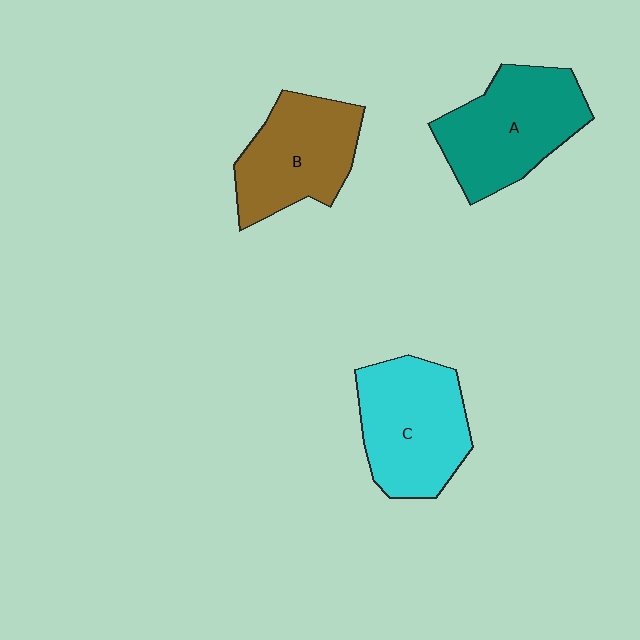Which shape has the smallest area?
Shape B (brown).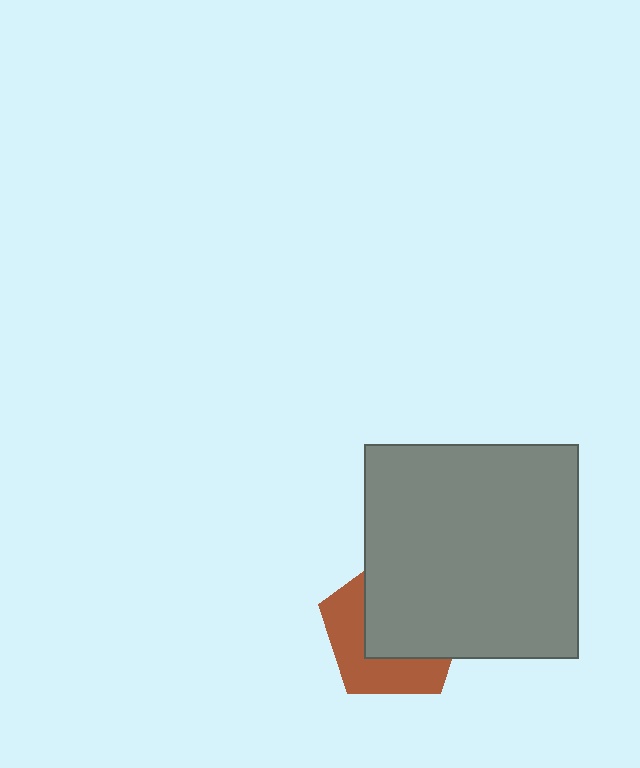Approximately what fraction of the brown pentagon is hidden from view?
Roughly 58% of the brown pentagon is hidden behind the gray square.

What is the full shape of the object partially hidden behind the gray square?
The partially hidden object is a brown pentagon.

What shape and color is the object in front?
The object in front is a gray square.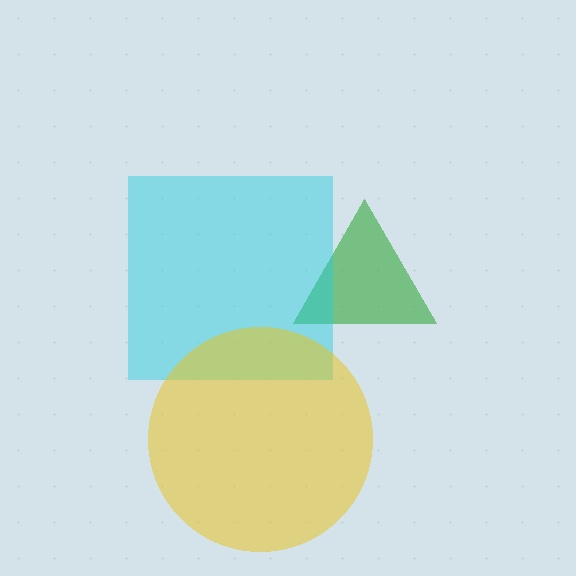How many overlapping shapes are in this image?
There are 3 overlapping shapes in the image.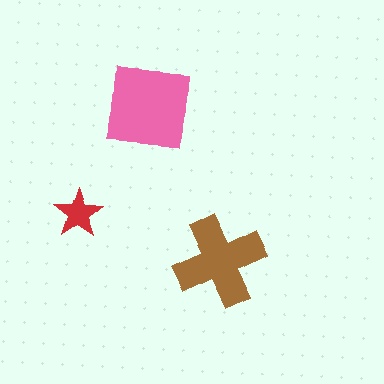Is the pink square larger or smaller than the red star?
Larger.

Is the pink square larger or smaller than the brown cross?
Larger.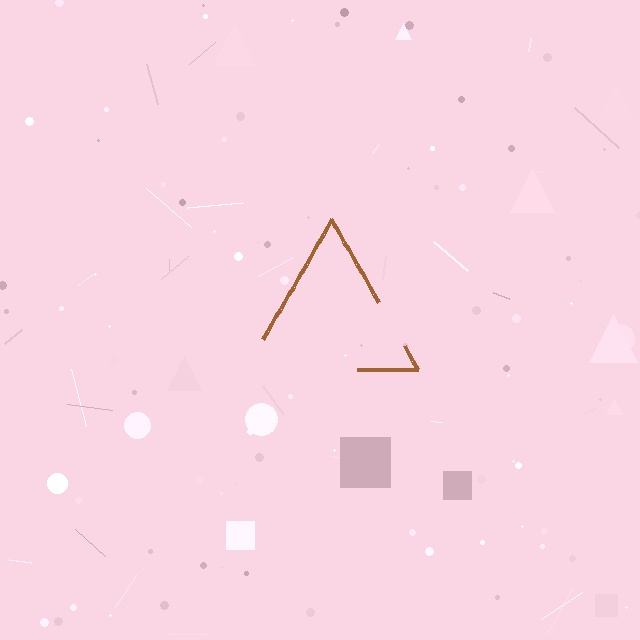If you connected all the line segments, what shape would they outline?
They would outline a triangle.